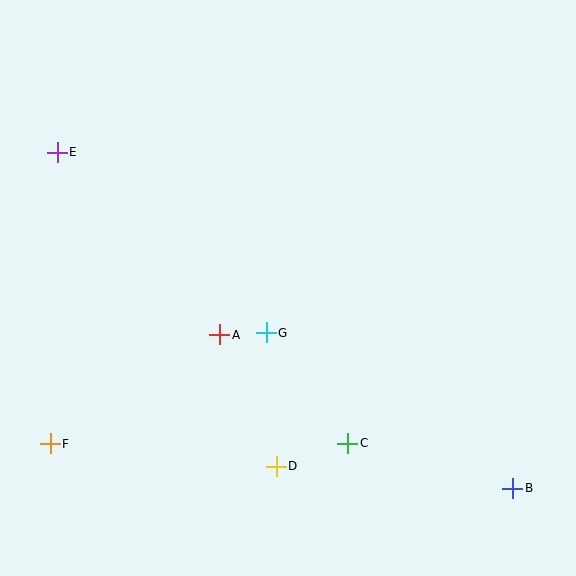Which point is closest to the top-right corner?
Point G is closest to the top-right corner.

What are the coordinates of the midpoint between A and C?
The midpoint between A and C is at (284, 389).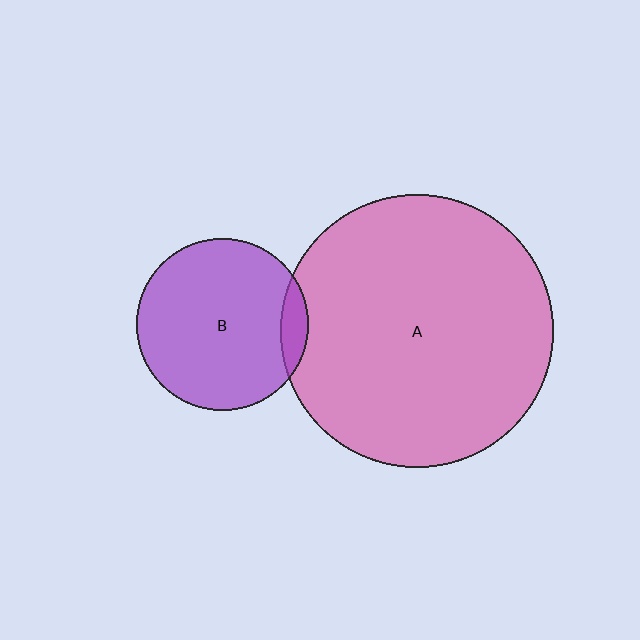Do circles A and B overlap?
Yes.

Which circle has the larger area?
Circle A (pink).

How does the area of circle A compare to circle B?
Approximately 2.5 times.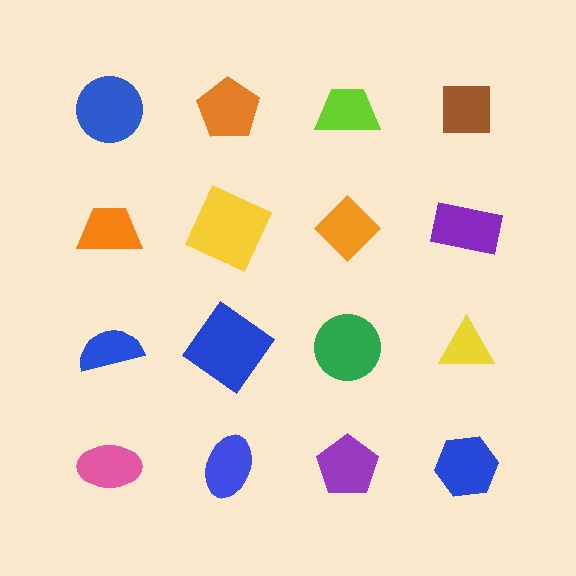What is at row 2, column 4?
A purple rectangle.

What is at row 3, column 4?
A yellow triangle.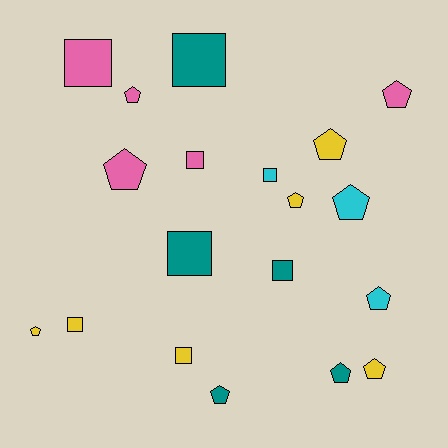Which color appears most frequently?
Yellow, with 6 objects.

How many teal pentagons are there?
There are 2 teal pentagons.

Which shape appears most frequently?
Pentagon, with 11 objects.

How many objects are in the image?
There are 19 objects.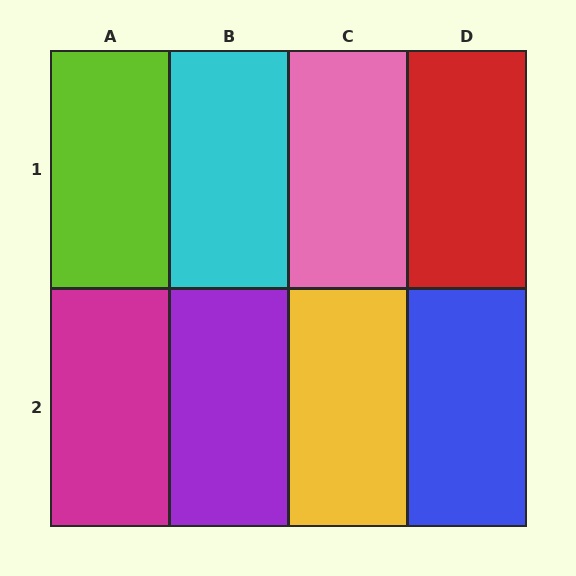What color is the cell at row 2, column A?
Magenta.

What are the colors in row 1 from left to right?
Lime, cyan, pink, red.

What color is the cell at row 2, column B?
Purple.